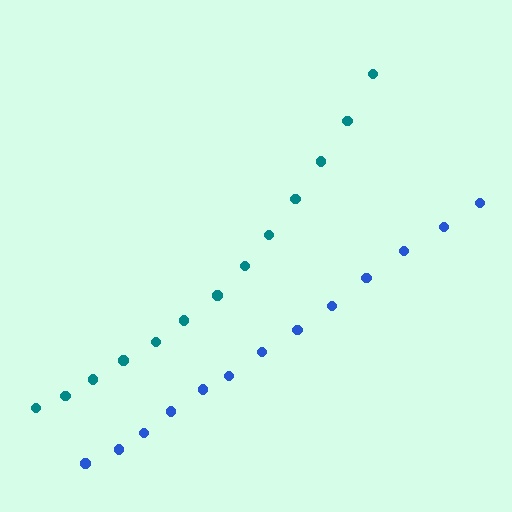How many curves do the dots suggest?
There are 2 distinct paths.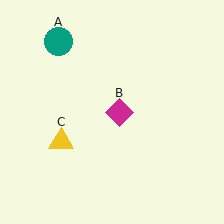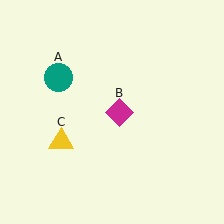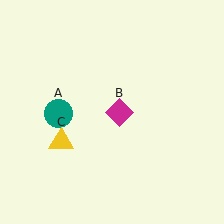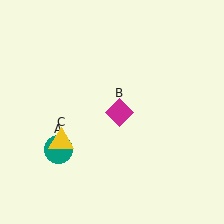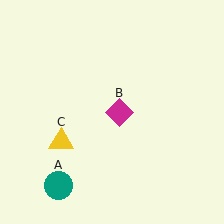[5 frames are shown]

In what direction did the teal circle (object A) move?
The teal circle (object A) moved down.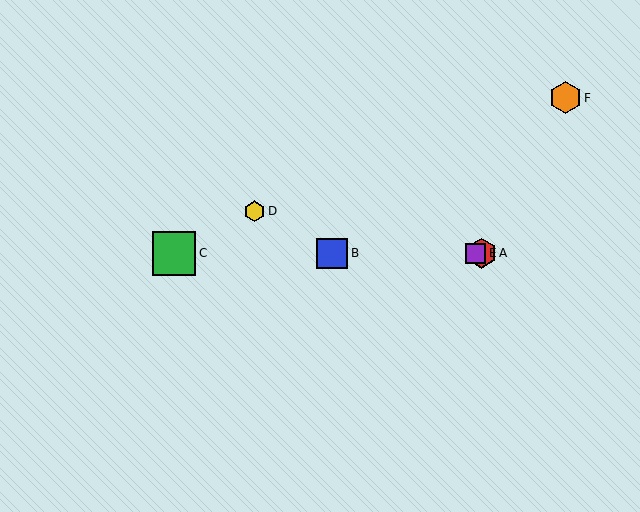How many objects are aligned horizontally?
4 objects (A, B, C, E) are aligned horizontally.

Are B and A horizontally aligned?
Yes, both are at y≈253.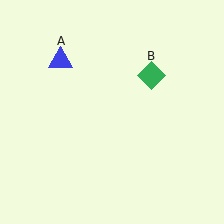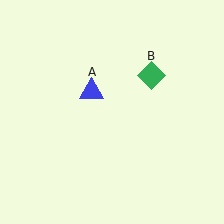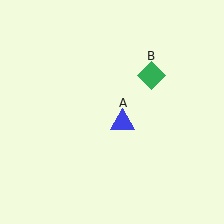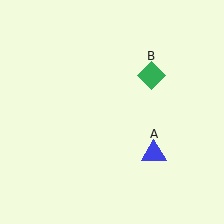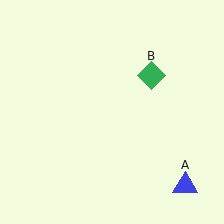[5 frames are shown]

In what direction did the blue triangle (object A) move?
The blue triangle (object A) moved down and to the right.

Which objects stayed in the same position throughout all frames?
Green diamond (object B) remained stationary.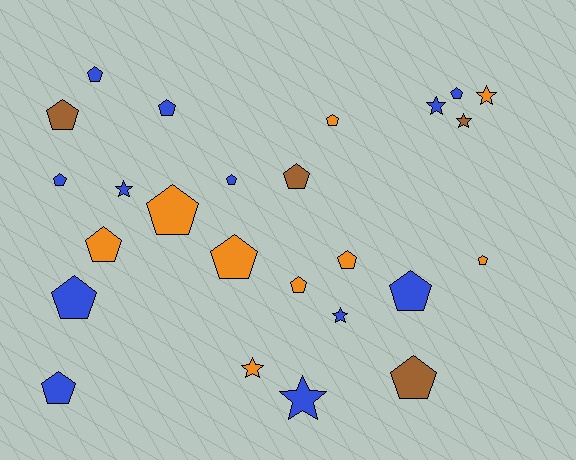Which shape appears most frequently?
Pentagon, with 18 objects.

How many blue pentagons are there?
There are 8 blue pentagons.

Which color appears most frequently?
Blue, with 12 objects.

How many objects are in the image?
There are 25 objects.